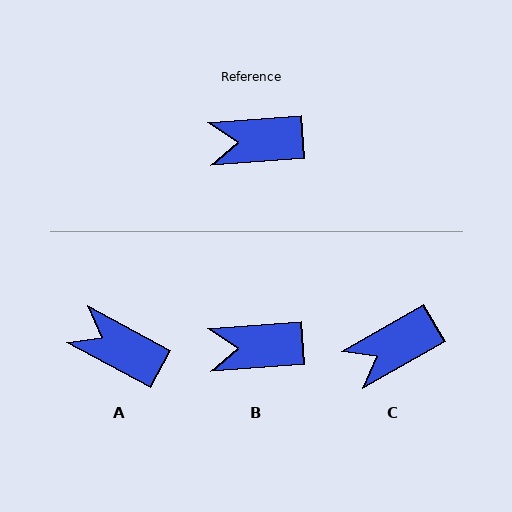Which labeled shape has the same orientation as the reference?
B.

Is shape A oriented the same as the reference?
No, it is off by about 33 degrees.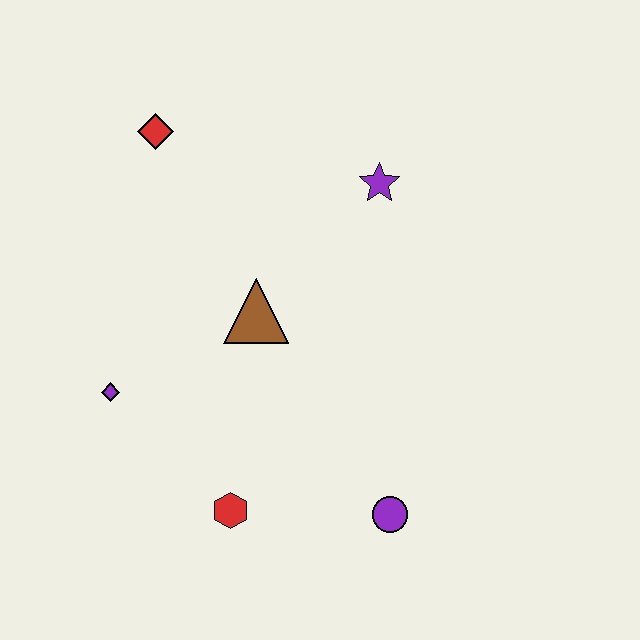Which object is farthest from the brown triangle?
The purple circle is farthest from the brown triangle.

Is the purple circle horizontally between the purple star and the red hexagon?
No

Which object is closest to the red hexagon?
The purple circle is closest to the red hexagon.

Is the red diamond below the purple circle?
No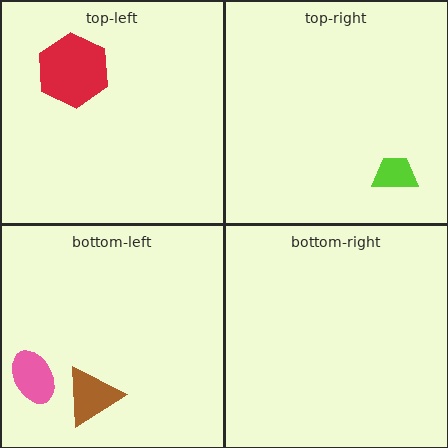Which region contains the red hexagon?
The top-left region.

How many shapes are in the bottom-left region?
2.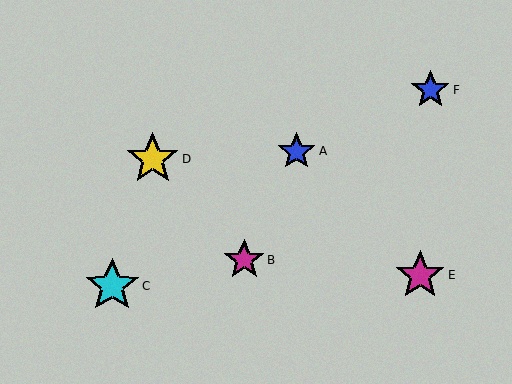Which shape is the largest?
The cyan star (labeled C) is the largest.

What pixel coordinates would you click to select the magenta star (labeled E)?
Click at (420, 275) to select the magenta star E.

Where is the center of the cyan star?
The center of the cyan star is at (112, 286).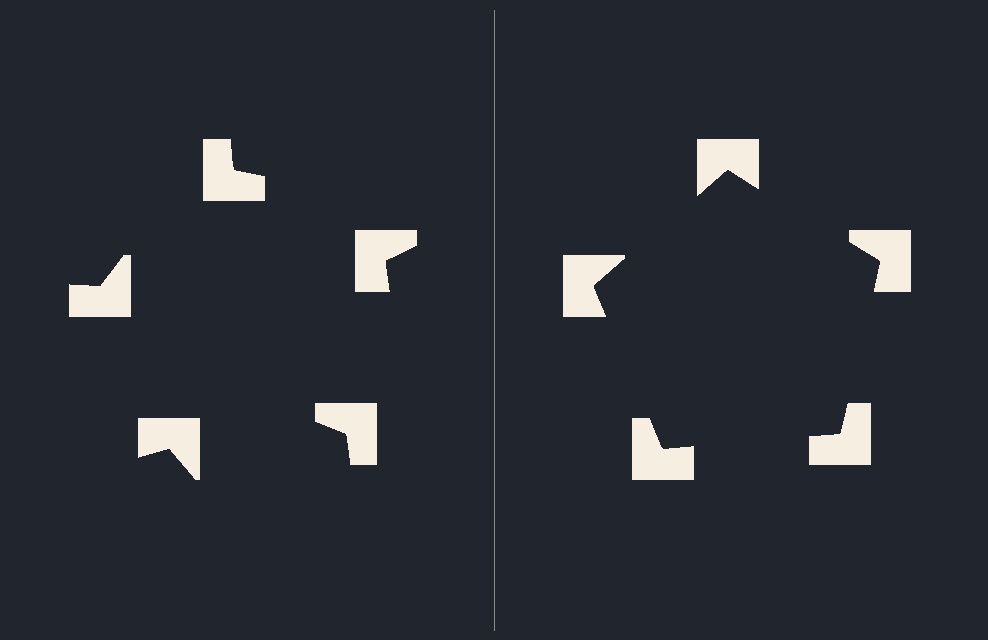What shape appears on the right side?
An illusory pentagon.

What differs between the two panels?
The notched squares are positioned identically on both sides; only the wedge orientations differ. On the right they align to a pentagon; on the left they are misaligned.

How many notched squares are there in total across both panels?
10 — 5 on each side.